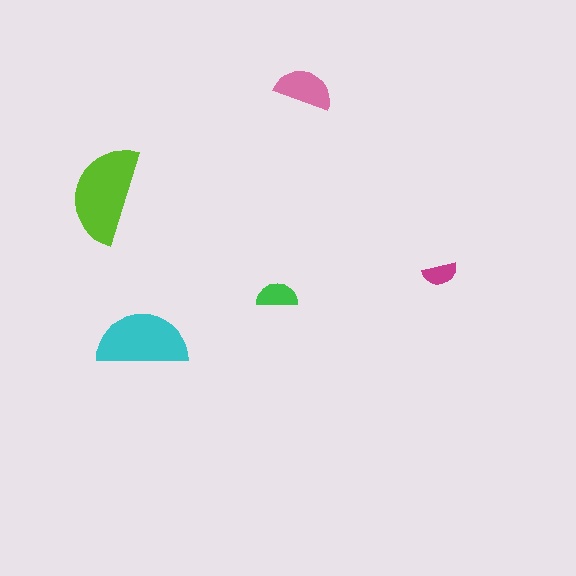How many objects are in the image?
There are 5 objects in the image.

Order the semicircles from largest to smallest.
the lime one, the cyan one, the pink one, the green one, the magenta one.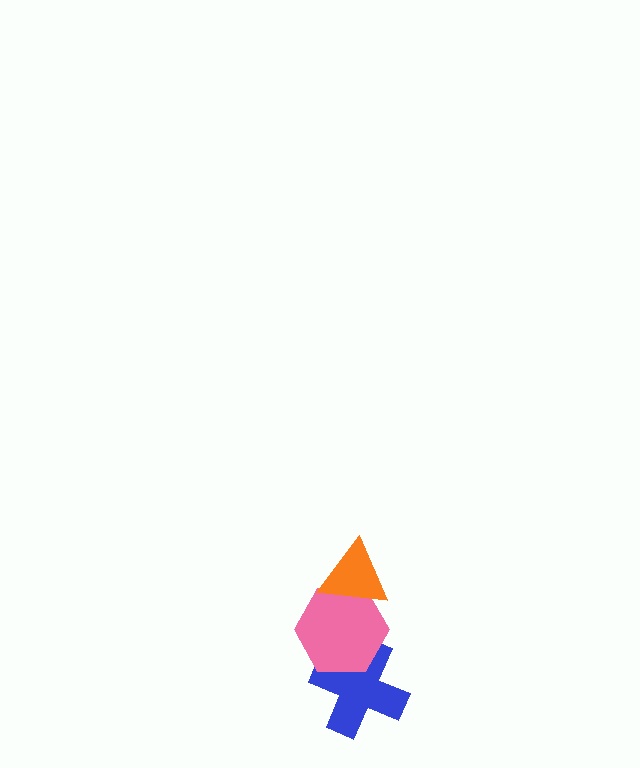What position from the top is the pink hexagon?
The pink hexagon is 2nd from the top.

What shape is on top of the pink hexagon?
The orange triangle is on top of the pink hexagon.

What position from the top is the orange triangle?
The orange triangle is 1st from the top.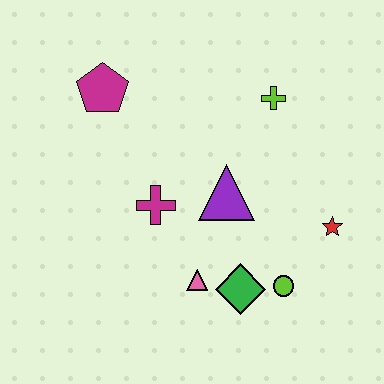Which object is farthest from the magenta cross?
The red star is farthest from the magenta cross.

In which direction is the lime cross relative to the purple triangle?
The lime cross is above the purple triangle.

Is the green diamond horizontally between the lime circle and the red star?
No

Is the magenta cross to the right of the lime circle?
No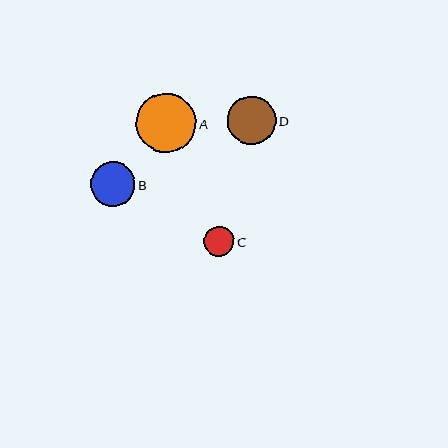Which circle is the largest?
Circle A is the largest with a size of approximately 60 pixels.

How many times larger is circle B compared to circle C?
Circle B is approximately 1.5 times the size of circle C.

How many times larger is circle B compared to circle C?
Circle B is approximately 1.5 times the size of circle C.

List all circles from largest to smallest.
From largest to smallest: A, D, B, C.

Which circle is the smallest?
Circle C is the smallest with a size of approximately 31 pixels.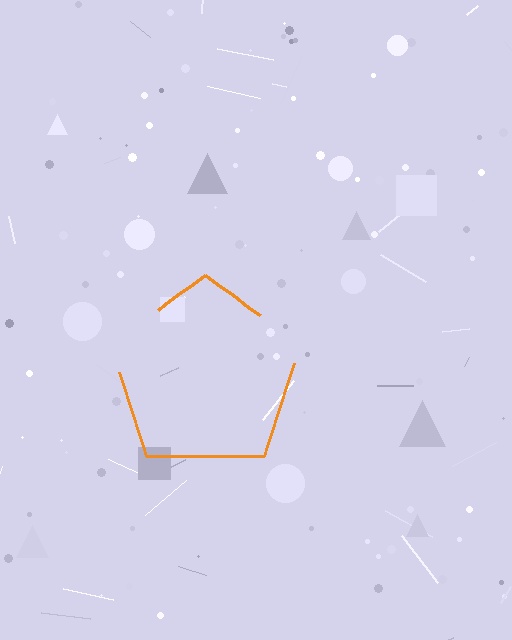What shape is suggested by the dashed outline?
The dashed outline suggests a pentagon.